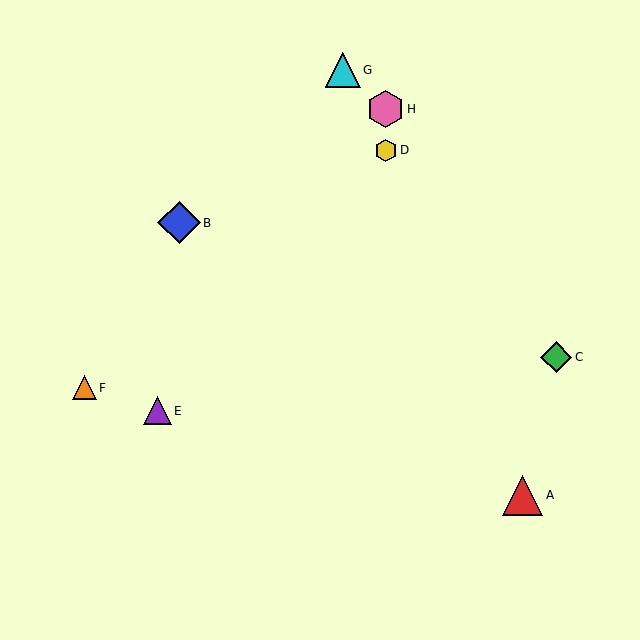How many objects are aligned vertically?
2 objects (D, H) are aligned vertically.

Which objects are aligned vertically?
Objects D, H are aligned vertically.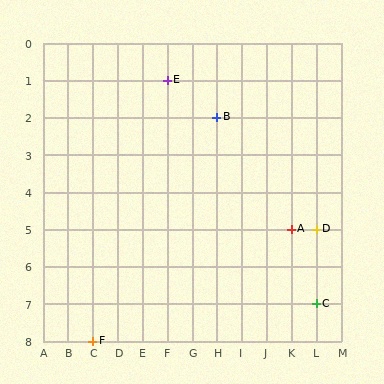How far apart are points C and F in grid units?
Points C and F are 9 columns and 1 row apart (about 9.1 grid units diagonally).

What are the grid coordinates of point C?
Point C is at grid coordinates (L, 7).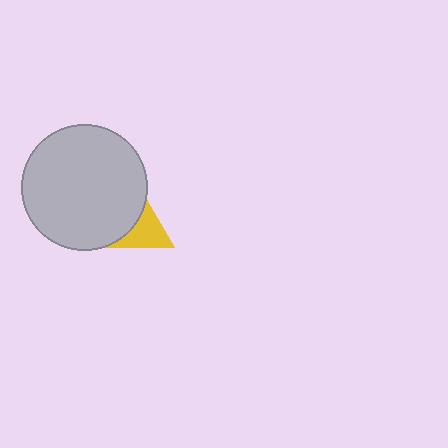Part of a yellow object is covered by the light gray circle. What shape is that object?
It is a triangle.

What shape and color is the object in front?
The object in front is a light gray circle.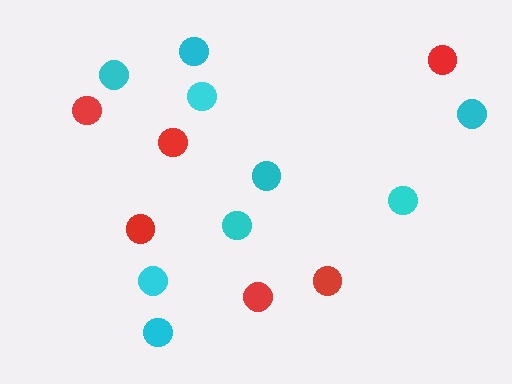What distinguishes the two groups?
There are 2 groups: one group of red circles (6) and one group of cyan circles (9).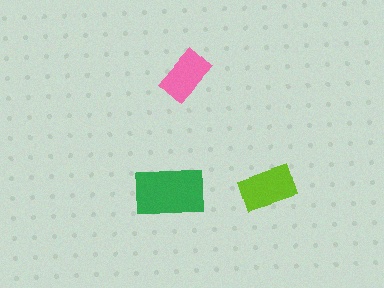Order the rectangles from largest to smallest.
the green one, the lime one, the pink one.